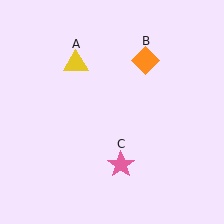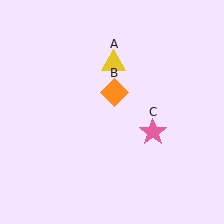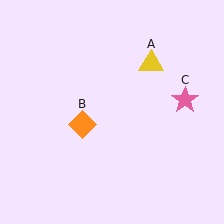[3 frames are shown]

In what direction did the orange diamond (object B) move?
The orange diamond (object B) moved down and to the left.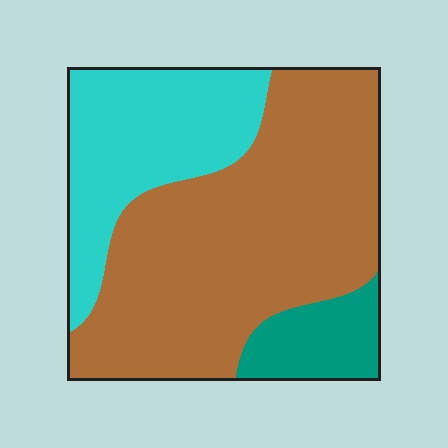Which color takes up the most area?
Brown, at roughly 60%.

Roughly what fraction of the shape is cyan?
Cyan covers roughly 30% of the shape.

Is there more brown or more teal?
Brown.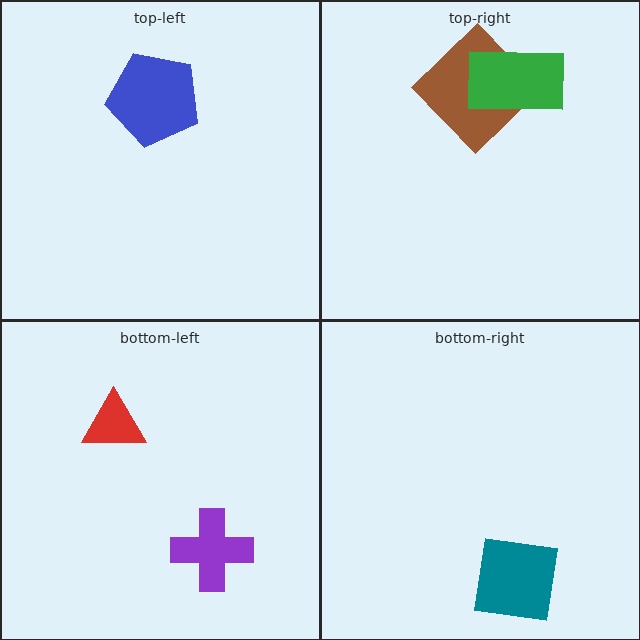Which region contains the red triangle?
The bottom-left region.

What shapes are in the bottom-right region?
The teal square.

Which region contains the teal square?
The bottom-right region.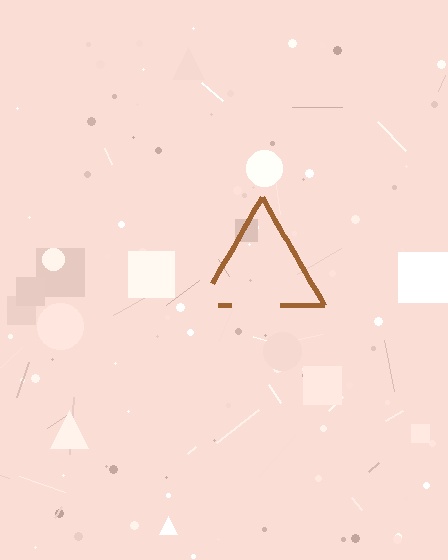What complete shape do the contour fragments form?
The contour fragments form a triangle.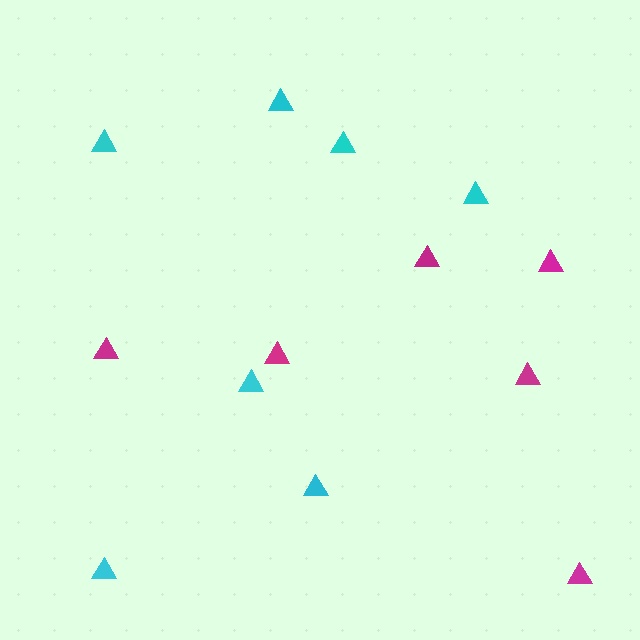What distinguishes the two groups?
There are 2 groups: one group of magenta triangles (6) and one group of cyan triangles (7).